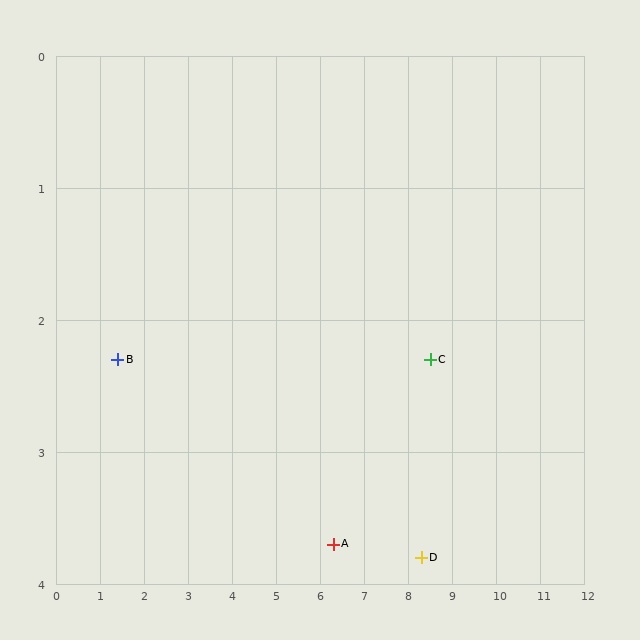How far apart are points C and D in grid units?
Points C and D are about 1.5 grid units apart.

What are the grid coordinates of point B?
Point B is at approximately (1.4, 2.3).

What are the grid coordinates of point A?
Point A is at approximately (6.3, 3.7).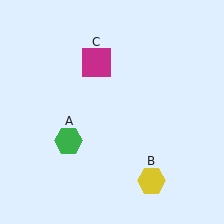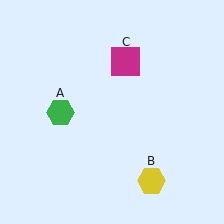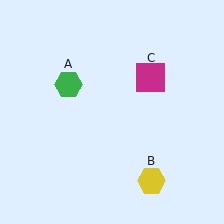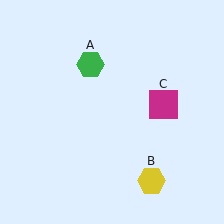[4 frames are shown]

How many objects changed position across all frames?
2 objects changed position: green hexagon (object A), magenta square (object C).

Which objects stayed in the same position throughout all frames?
Yellow hexagon (object B) remained stationary.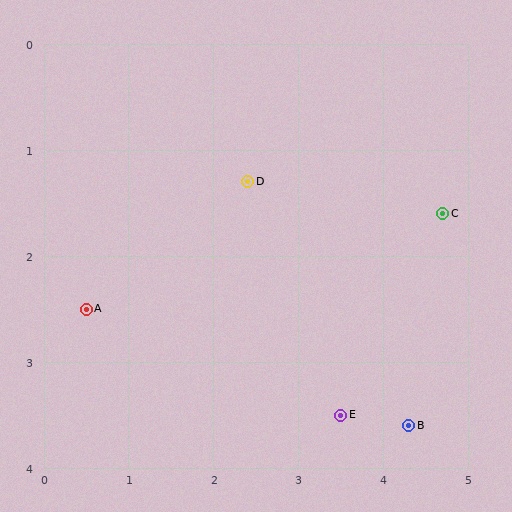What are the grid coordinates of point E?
Point E is at approximately (3.5, 3.5).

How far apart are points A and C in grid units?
Points A and C are about 4.3 grid units apart.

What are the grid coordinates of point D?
Point D is at approximately (2.4, 1.3).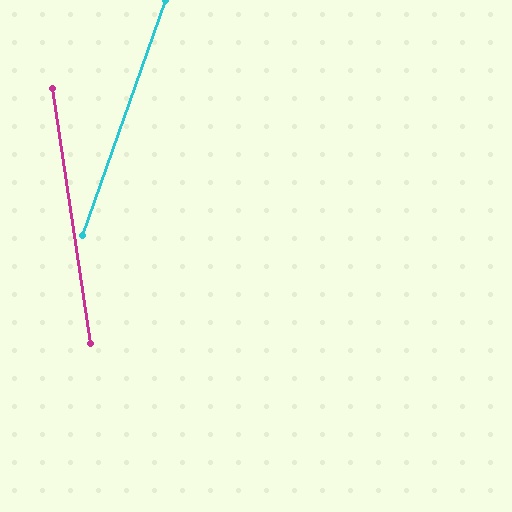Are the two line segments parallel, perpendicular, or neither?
Neither parallel nor perpendicular — they differ by about 28°.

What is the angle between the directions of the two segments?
Approximately 28 degrees.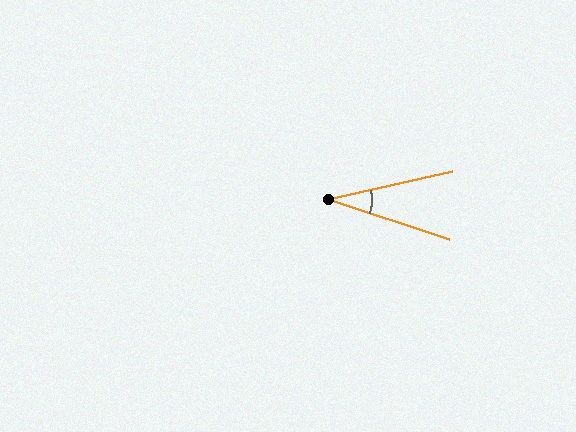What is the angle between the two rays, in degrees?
Approximately 31 degrees.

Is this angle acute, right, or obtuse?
It is acute.